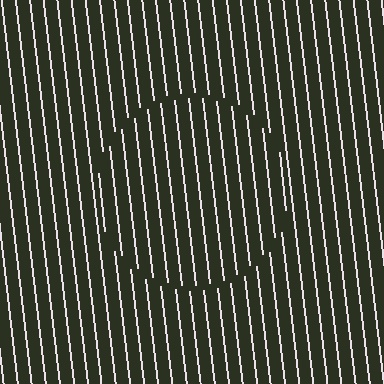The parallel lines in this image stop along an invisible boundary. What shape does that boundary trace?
An illusory circle. The interior of the shape contains the same grating, shifted by half a period — the contour is defined by the phase discontinuity where line-ends from the inner and outer gratings abut.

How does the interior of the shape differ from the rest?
The interior of the shape contains the same grating, shifted by half a period — the contour is defined by the phase discontinuity where line-ends from the inner and outer gratings abut.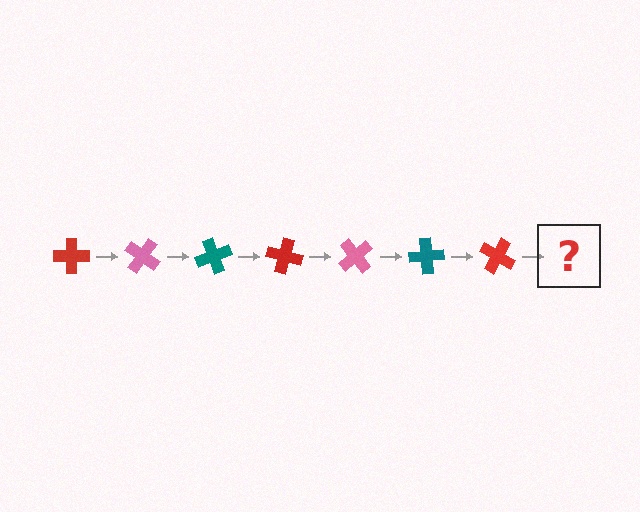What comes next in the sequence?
The next element should be a pink cross, rotated 245 degrees from the start.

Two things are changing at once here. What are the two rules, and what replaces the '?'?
The two rules are that it rotates 35 degrees each step and the color cycles through red, pink, and teal. The '?' should be a pink cross, rotated 245 degrees from the start.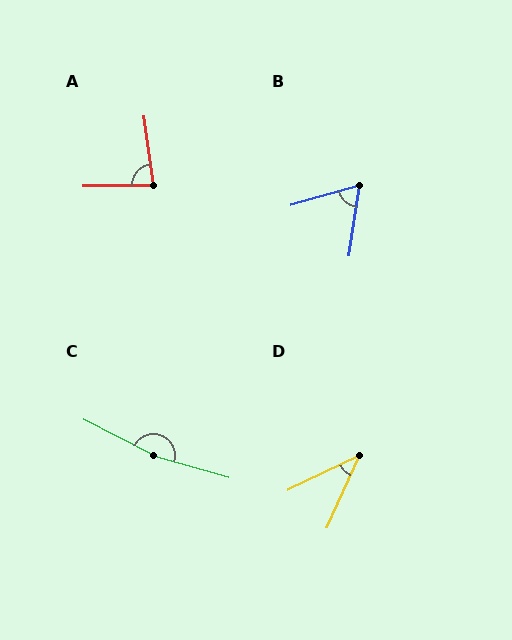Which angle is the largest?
C, at approximately 169 degrees.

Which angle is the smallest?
D, at approximately 40 degrees.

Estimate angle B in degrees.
Approximately 65 degrees.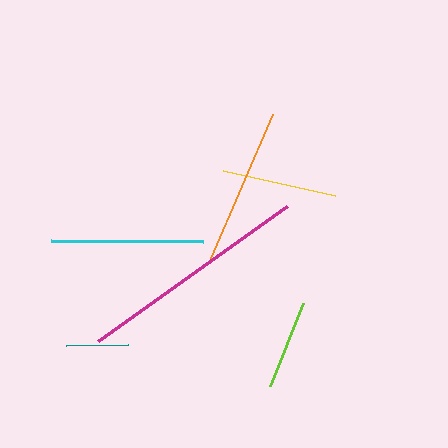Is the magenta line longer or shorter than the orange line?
The magenta line is longer than the orange line.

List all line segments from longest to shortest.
From longest to shortest: magenta, orange, cyan, yellow, lime, teal.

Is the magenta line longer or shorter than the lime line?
The magenta line is longer than the lime line.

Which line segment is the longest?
The magenta line is the longest at approximately 233 pixels.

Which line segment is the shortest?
The teal line is the shortest at approximately 62 pixels.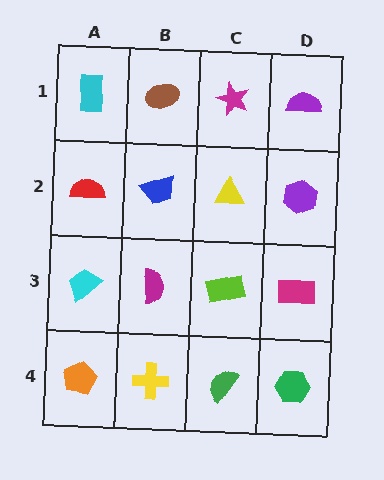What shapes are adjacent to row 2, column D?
A purple semicircle (row 1, column D), a magenta rectangle (row 3, column D), a yellow triangle (row 2, column C).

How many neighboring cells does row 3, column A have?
3.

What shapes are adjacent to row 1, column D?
A purple hexagon (row 2, column D), a magenta star (row 1, column C).